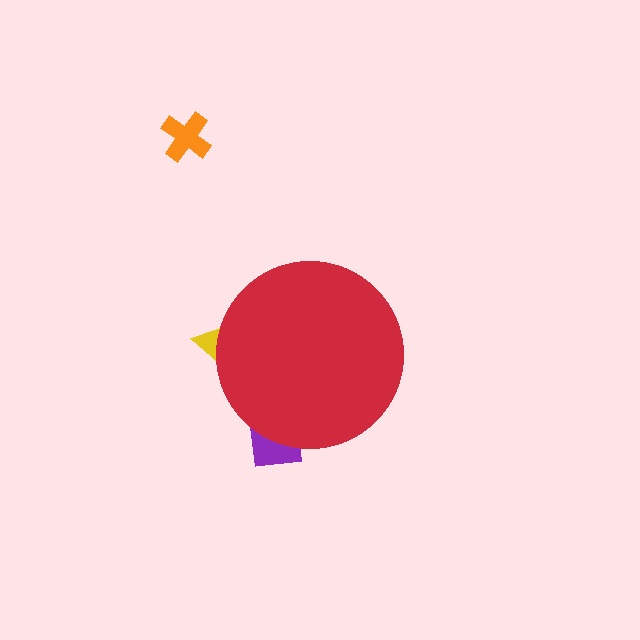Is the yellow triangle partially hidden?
Yes, the yellow triangle is partially hidden behind the red circle.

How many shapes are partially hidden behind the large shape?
2 shapes are partially hidden.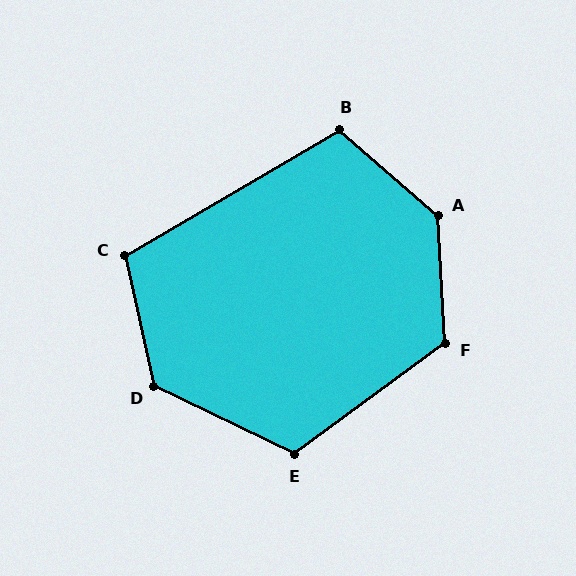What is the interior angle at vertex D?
Approximately 128 degrees (obtuse).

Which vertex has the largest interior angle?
A, at approximately 134 degrees.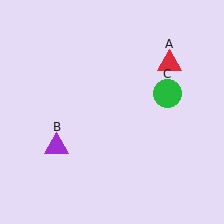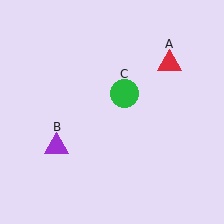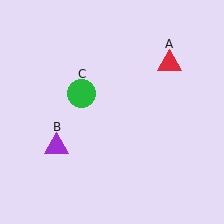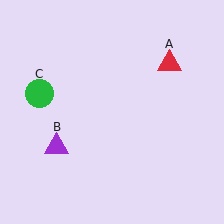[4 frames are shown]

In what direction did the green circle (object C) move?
The green circle (object C) moved left.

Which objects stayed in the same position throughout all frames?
Red triangle (object A) and purple triangle (object B) remained stationary.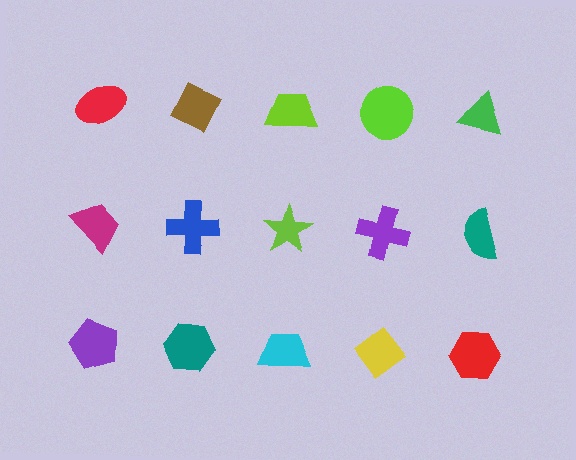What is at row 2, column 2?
A blue cross.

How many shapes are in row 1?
5 shapes.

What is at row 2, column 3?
A lime star.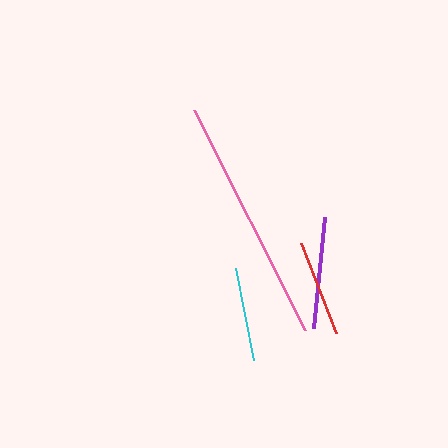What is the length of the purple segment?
The purple segment is approximately 112 pixels long.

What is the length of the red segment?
The red segment is approximately 97 pixels long.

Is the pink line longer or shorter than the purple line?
The pink line is longer than the purple line.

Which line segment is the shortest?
The cyan line is the shortest at approximately 94 pixels.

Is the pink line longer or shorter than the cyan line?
The pink line is longer than the cyan line.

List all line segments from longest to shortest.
From longest to shortest: pink, purple, red, cyan.